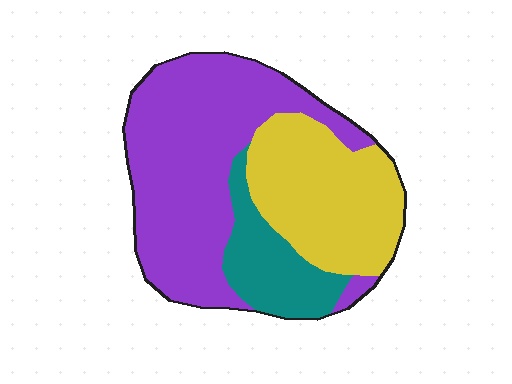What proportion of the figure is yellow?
Yellow takes up about one third (1/3) of the figure.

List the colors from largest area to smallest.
From largest to smallest: purple, yellow, teal.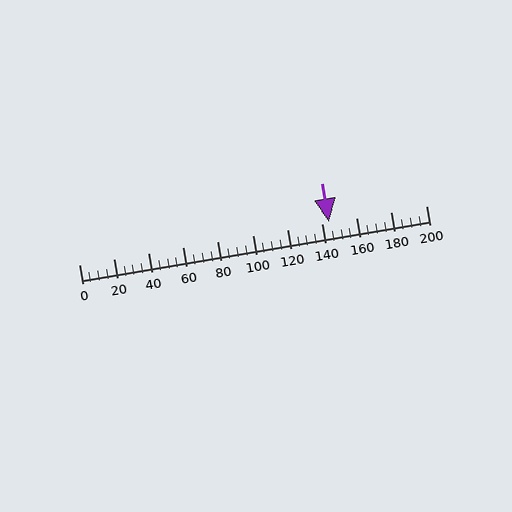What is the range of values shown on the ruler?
The ruler shows values from 0 to 200.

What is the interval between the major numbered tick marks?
The major tick marks are spaced 20 units apart.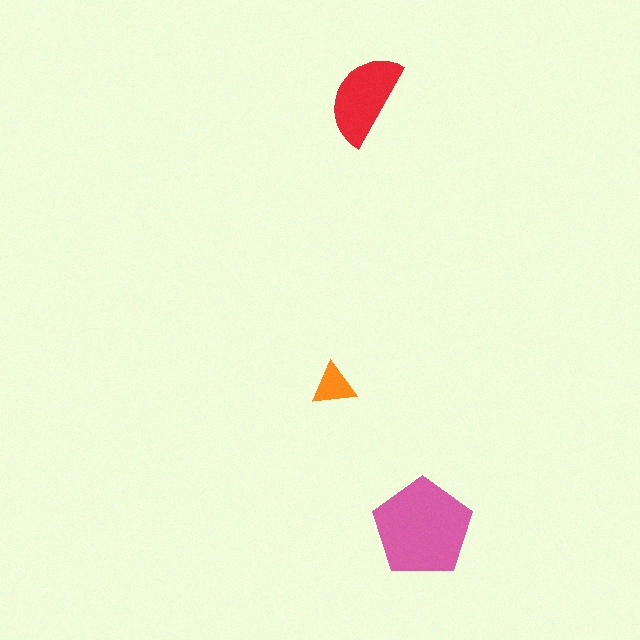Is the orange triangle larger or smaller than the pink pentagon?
Smaller.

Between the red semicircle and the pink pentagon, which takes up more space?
The pink pentagon.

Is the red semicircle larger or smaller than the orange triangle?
Larger.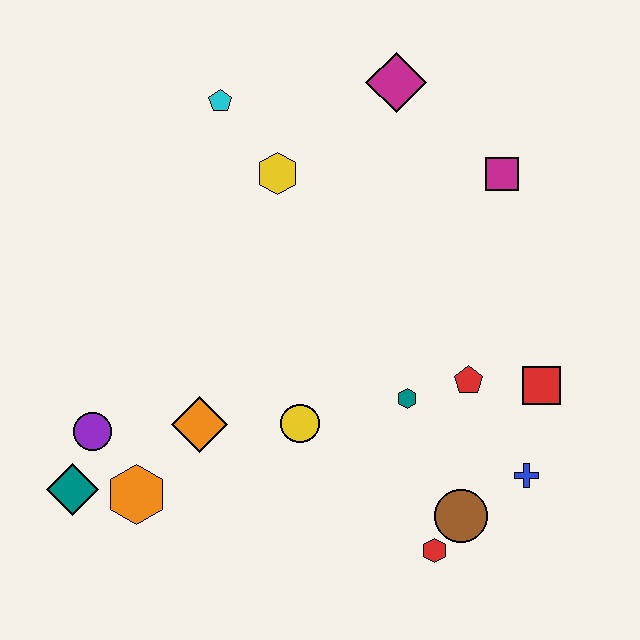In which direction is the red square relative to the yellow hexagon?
The red square is to the right of the yellow hexagon.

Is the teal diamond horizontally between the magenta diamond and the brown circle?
No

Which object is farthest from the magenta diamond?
The teal diamond is farthest from the magenta diamond.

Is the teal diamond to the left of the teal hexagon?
Yes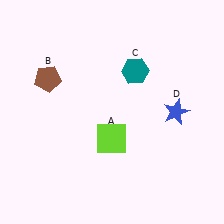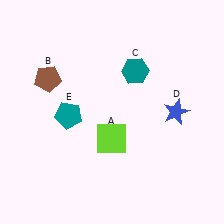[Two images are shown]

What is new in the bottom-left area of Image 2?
A teal pentagon (E) was added in the bottom-left area of Image 2.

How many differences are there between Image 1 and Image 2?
There is 1 difference between the two images.